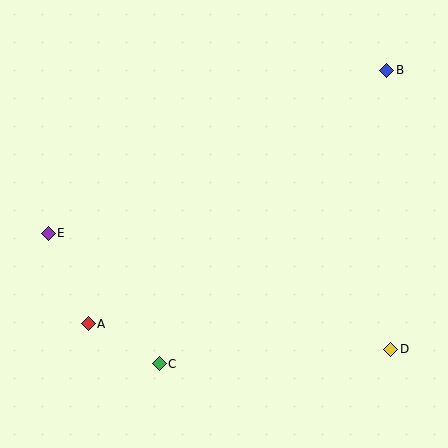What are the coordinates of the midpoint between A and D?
The midpoint between A and D is at (239, 336).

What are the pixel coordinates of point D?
Point D is at (391, 349).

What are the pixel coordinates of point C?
Point C is at (159, 364).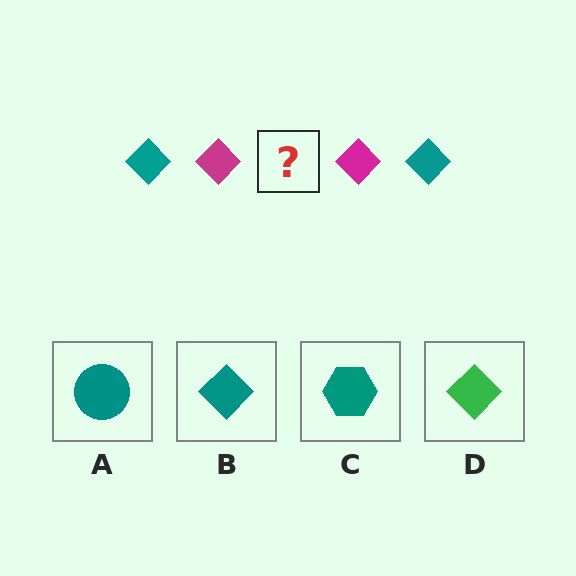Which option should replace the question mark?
Option B.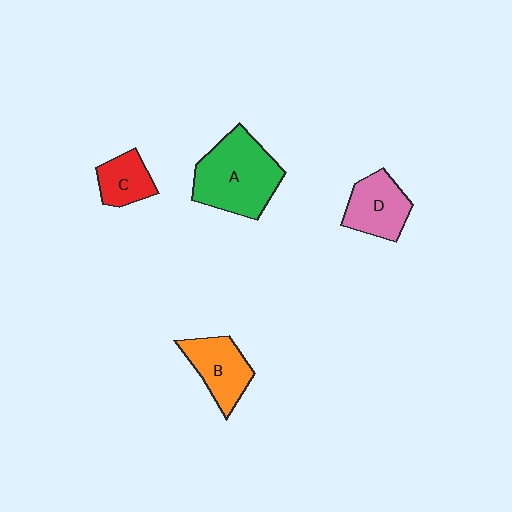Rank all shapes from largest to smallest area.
From largest to smallest: A (green), B (orange), D (pink), C (red).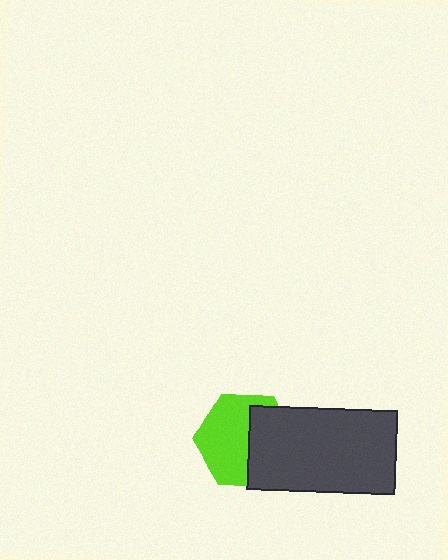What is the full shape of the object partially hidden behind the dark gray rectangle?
The partially hidden object is a lime hexagon.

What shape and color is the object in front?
The object in front is a dark gray rectangle.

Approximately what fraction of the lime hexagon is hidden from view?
Roughly 43% of the lime hexagon is hidden behind the dark gray rectangle.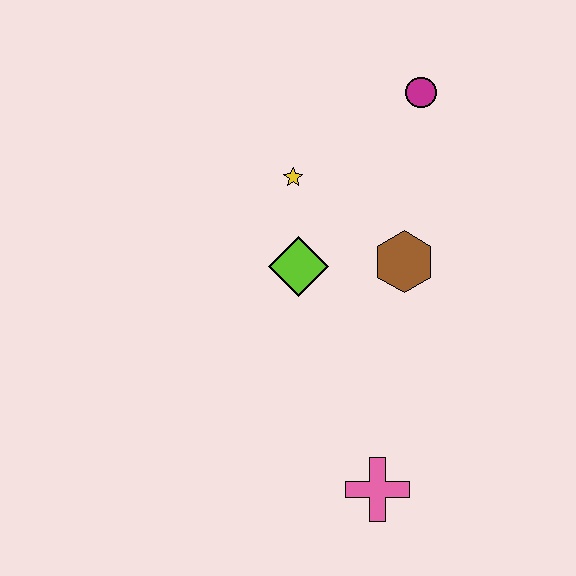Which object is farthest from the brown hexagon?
The pink cross is farthest from the brown hexagon.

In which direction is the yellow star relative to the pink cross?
The yellow star is above the pink cross.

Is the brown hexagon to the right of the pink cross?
Yes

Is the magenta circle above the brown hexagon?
Yes